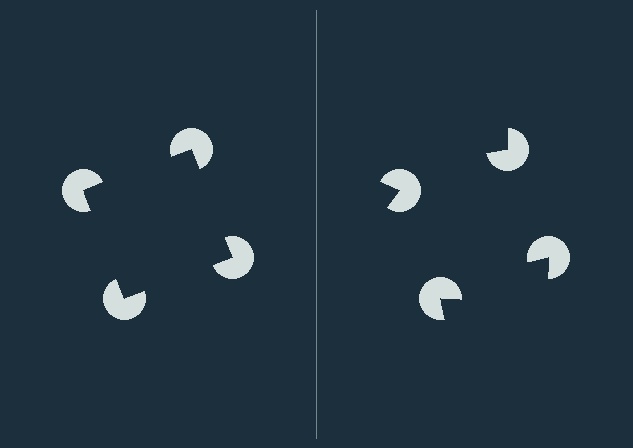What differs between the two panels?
The pac-man discs are positioned identically on both sides; only the wedge orientations differ. On the left they align to a square; on the right they are misaligned.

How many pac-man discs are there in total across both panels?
8 — 4 on each side.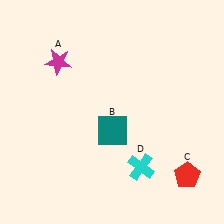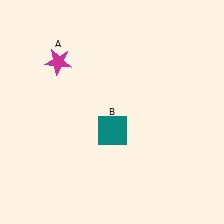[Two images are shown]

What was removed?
The cyan cross (D), the red pentagon (C) were removed in Image 2.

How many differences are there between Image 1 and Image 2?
There are 2 differences between the two images.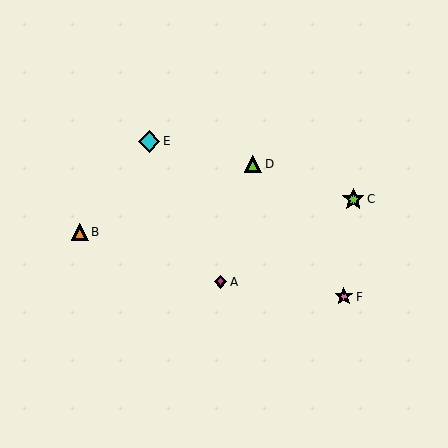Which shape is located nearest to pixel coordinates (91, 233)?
The orange triangle (labeled B) at (80, 232) is nearest to that location.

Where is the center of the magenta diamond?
The center of the magenta diamond is at (221, 282).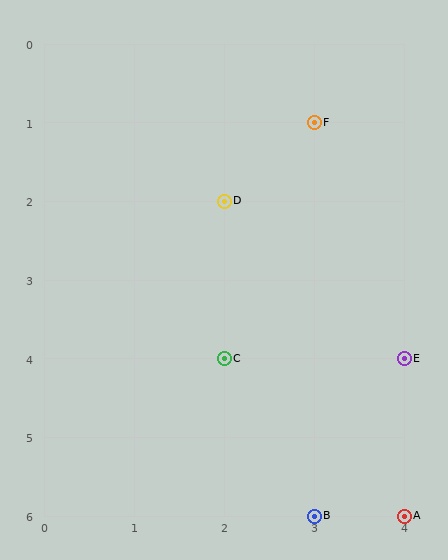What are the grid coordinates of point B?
Point B is at grid coordinates (3, 6).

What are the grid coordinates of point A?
Point A is at grid coordinates (4, 6).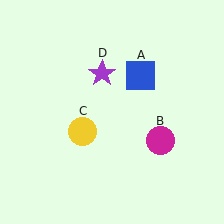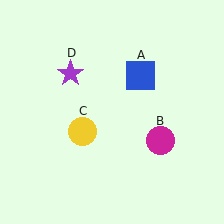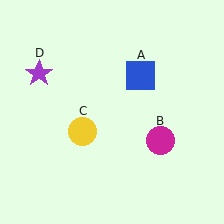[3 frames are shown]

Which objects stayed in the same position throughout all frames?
Blue square (object A) and magenta circle (object B) and yellow circle (object C) remained stationary.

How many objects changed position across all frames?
1 object changed position: purple star (object D).